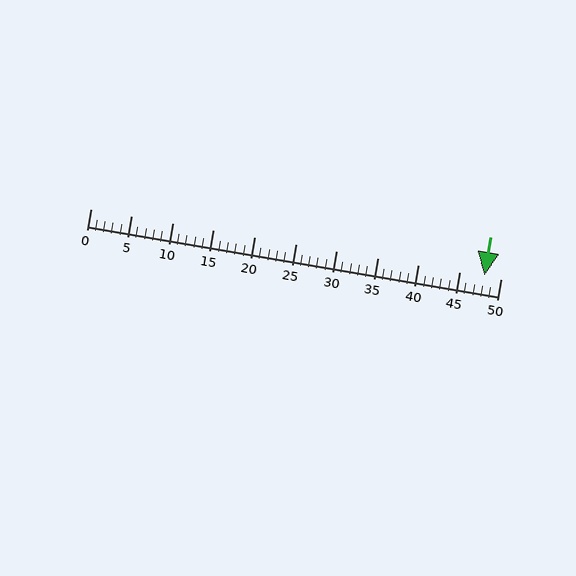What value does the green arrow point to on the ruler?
The green arrow points to approximately 48.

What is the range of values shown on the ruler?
The ruler shows values from 0 to 50.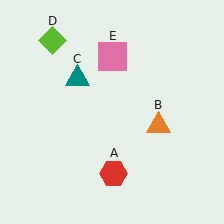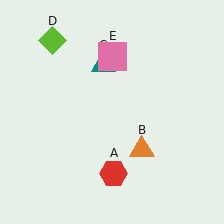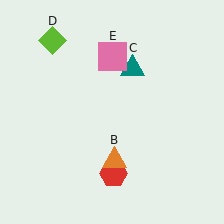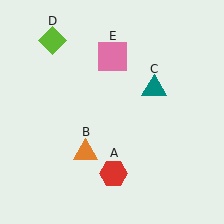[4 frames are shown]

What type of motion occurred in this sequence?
The orange triangle (object B), teal triangle (object C) rotated clockwise around the center of the scene.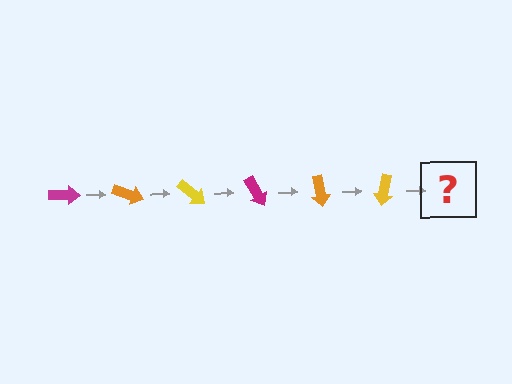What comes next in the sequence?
The next element should be a magenta arrow, rotated 120 degrees from the start.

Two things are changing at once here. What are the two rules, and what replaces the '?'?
The two rules are that it rotates 20 degrees each step and the color cycles through magenta, orange, and yellow. The '?' should be a magenta arrow, rotated 120 degrees from the start.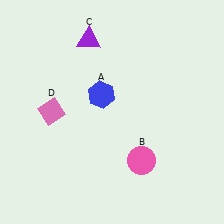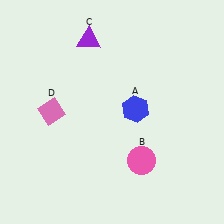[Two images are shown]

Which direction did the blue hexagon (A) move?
The blue hexagon (A) moved right.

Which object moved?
The blue hexagon (A) moved right.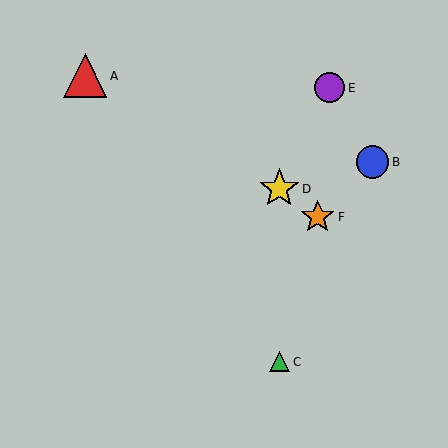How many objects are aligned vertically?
2 objects (C, D) are aligned vertically.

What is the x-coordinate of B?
Object B is at x≈372.